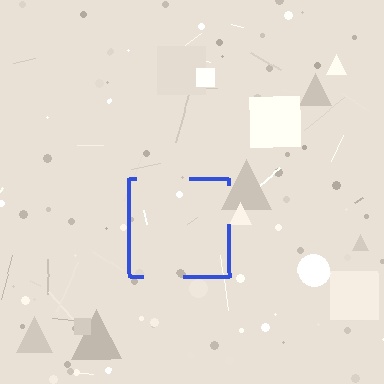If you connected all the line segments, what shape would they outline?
They would outline a square.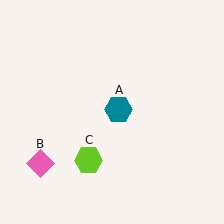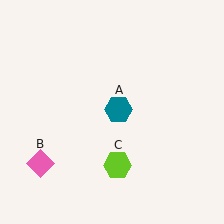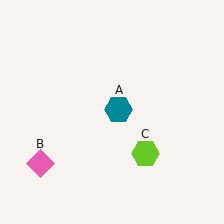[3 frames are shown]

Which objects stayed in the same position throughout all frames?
Teal hexagon (object A) and pink diamond (object B) remained stationary.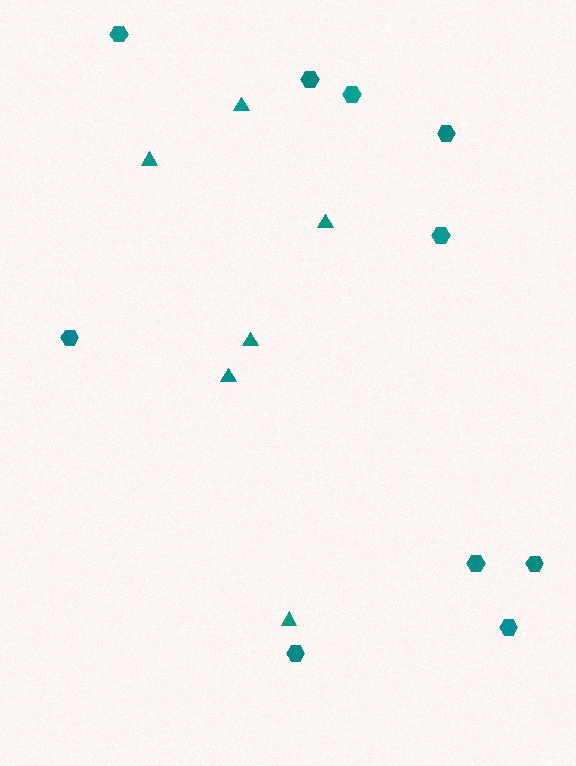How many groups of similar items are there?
There are 2 groups: one group of triangles (6) and one group of hexagons (10).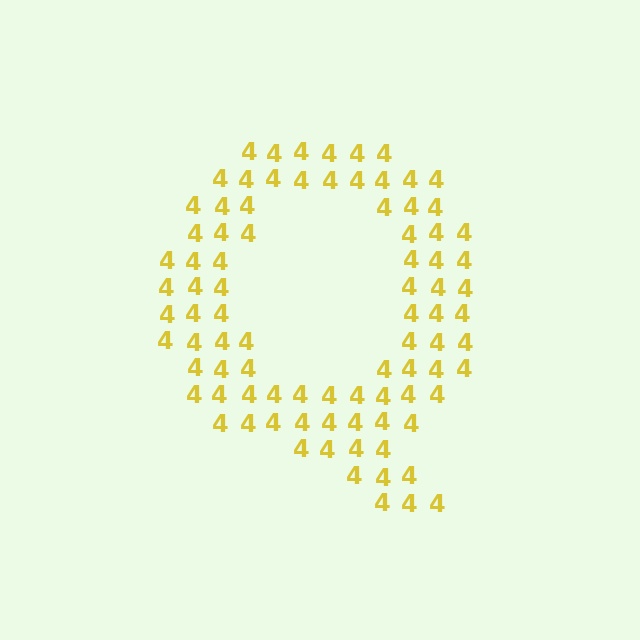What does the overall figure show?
The overall figure shows the letter Q.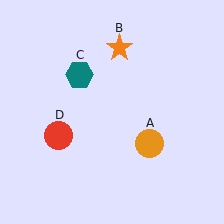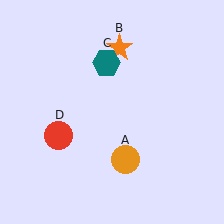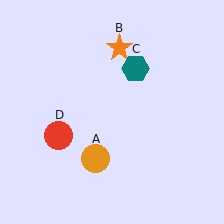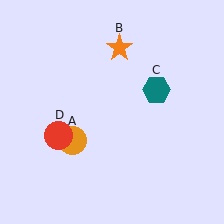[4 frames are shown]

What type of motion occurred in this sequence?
The orange circle (object A), teal hexagon (object C) rotated clockwise around the center of the scene.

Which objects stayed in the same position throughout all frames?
Orange star (object B) and red circle (object D) remained stationary.